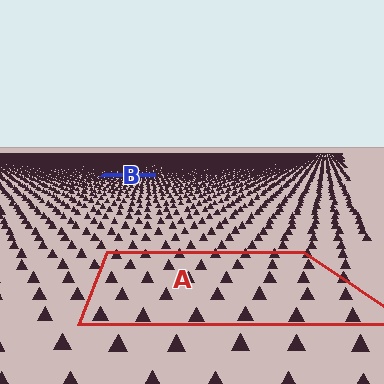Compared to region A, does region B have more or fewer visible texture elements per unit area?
Region B has more texture elements per unit area — they are packed more densely because it is farther away.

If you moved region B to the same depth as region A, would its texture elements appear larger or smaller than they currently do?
They would appear larger. At a closer depth, the same texture elements are projected at a bigger on-screen size.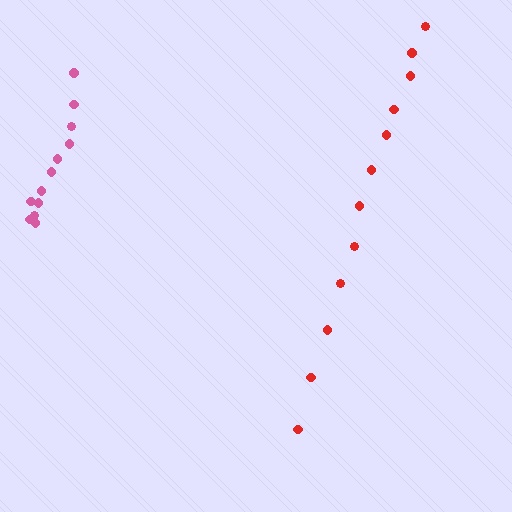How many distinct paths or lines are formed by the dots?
There are 2 distinct paths.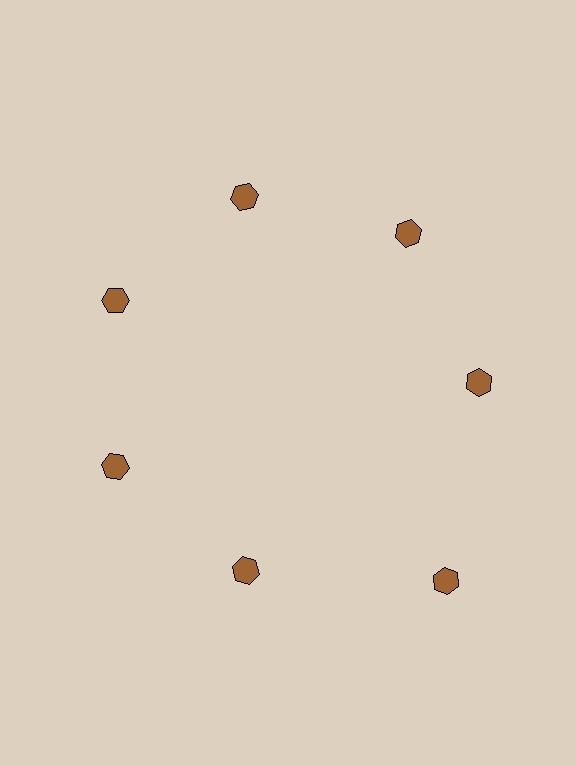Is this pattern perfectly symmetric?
No. The 7 brown hexagons are arranged in a ring, but one element near the 5 o'clock position is pushed outward from the center, breaking the 7-fold rotational symmetry.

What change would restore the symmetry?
The symmetry would be restored by moving it inward, back onto the ring so that all 7 hexagons sit at equal angles and equal distance from the center.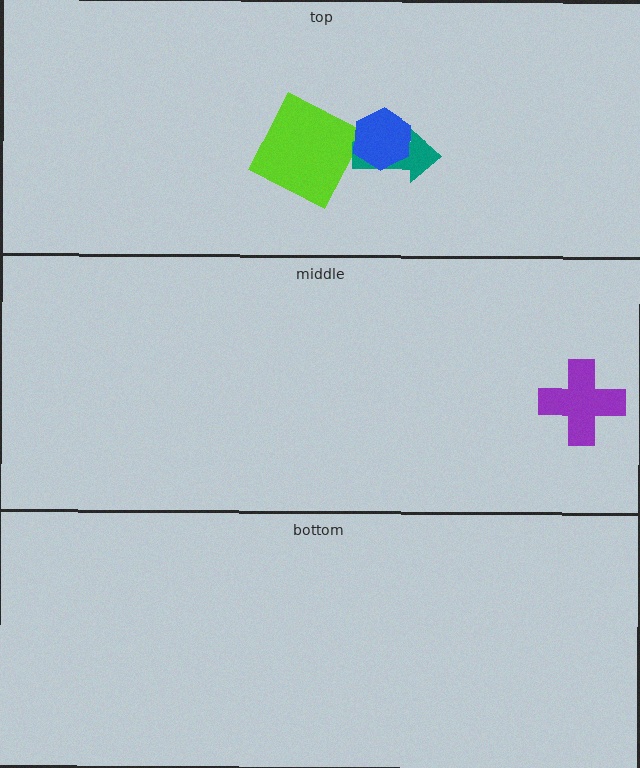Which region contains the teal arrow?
The top region.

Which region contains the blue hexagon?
The top region.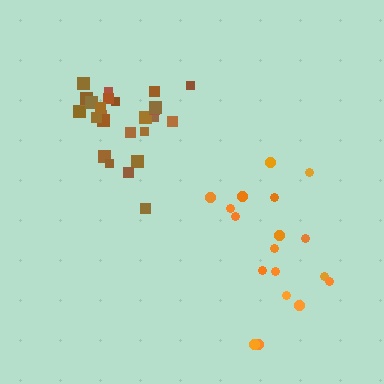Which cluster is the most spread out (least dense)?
Orange.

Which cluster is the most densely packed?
Brown.